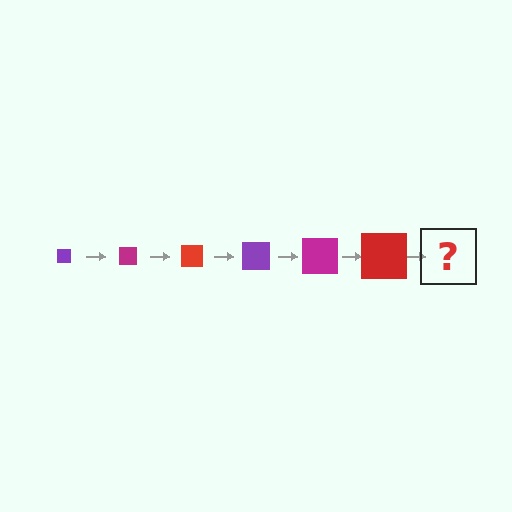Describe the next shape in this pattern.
It should be a purple square, larger than the previous one.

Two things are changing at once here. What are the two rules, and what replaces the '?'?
The two rules are that the square grows larger each step and the color cycles through purple, magenta, and red. The '?' should be a purple square, larger than the previous one.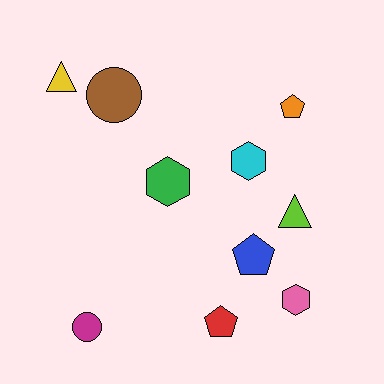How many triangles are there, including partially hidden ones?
There are 2 triangles.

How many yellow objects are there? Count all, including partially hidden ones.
There is 1 yellow object.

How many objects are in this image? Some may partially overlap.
There are 10 objects.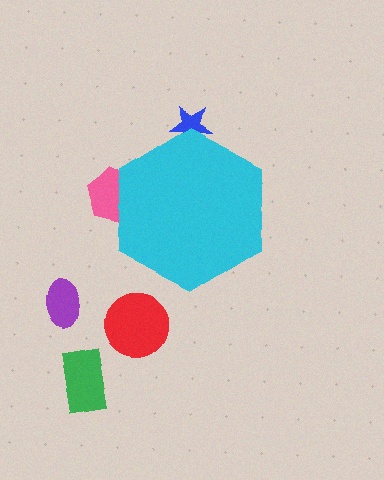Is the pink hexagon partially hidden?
Yes, the pink hexagon is partially hidden behind the cyan hexagon.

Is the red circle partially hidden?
No, the red circle is fully visible.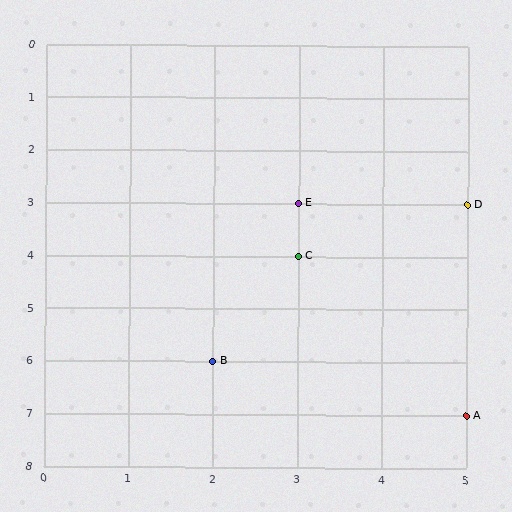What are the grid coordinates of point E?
Point E is at grid coordinates (3, 3).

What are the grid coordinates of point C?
Point C is at grid coordinates (3, 4).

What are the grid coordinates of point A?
Point A is at grid coordinates (5, 7).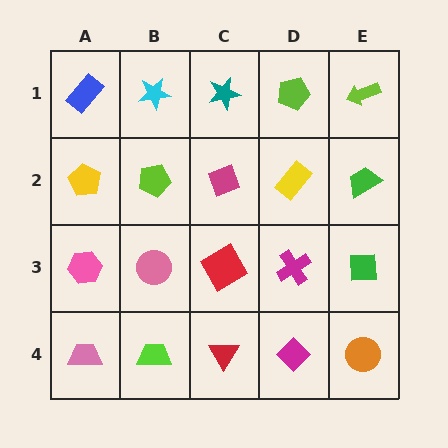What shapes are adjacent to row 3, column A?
A yellow pentagon (row 2, column A), a pink trapezoid (row 4, column A), a pink circle (row 3, column B).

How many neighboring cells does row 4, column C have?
3.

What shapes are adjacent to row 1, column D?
A yellow rectangle (row 2, column D), a teal star (row 1, column C), a lime arrow (row 1, column E).